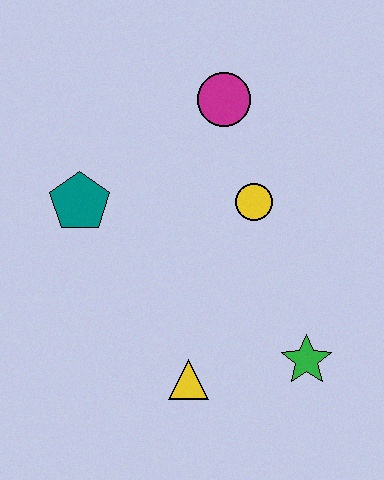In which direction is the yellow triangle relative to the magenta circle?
The yellow triangle is below the magenta circle.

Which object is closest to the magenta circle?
The yellow circle is closest to the magenta circle.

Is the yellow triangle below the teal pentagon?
Yes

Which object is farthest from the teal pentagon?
The green star is farthest from the teal pentagon.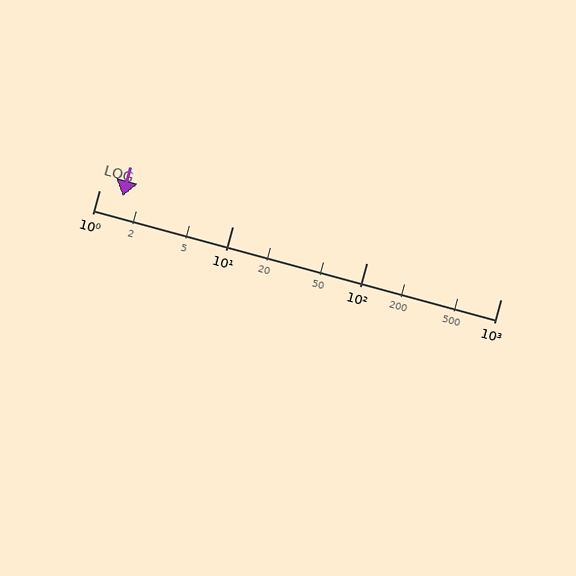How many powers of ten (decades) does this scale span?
The scale spans 3 decades, from 1 to 1000.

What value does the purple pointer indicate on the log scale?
The pointer indicates approximately 1.5.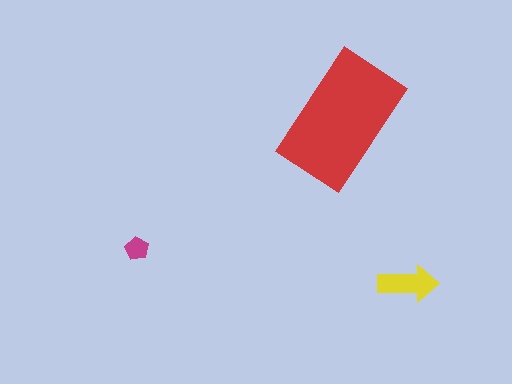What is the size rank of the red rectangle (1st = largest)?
1st.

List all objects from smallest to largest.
The magenta pentagon, the yellow arrow, the red rectangle.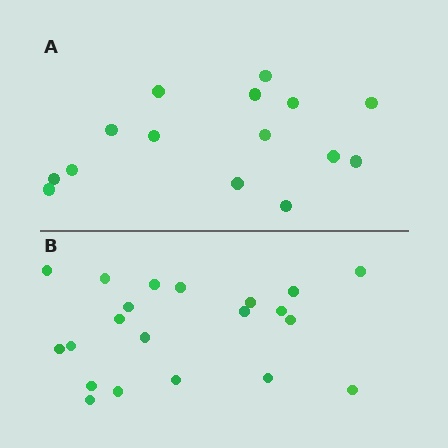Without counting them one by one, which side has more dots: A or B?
Region B (the bottom region) has more dots.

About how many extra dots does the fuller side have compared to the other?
Region B has about 6 more dots than region A.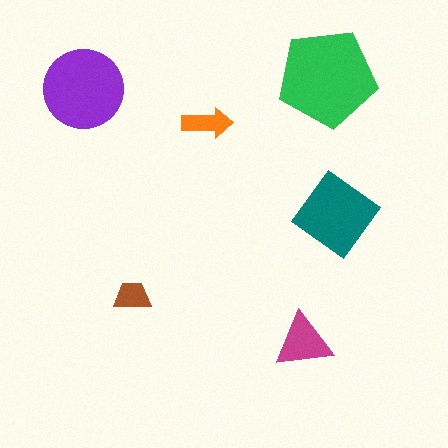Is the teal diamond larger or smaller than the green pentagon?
Smaller.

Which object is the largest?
The green pentagon.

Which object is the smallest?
The brown trapezoid.